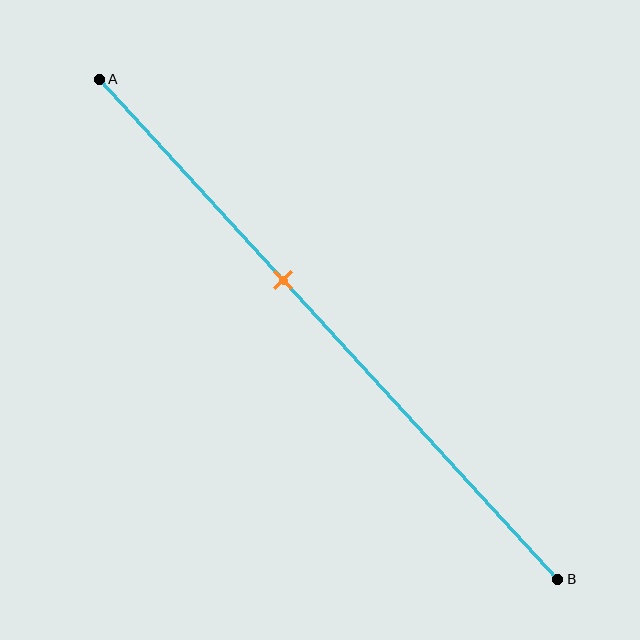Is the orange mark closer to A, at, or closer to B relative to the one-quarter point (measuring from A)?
The orange mark is closer to point B than the one-quarter point of segment AB.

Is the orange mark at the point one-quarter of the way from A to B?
No, the mark is at about 40% from A, not at the 25% one-quarter point.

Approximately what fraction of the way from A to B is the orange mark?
The orange mark is approximately 40% of the way from A to B.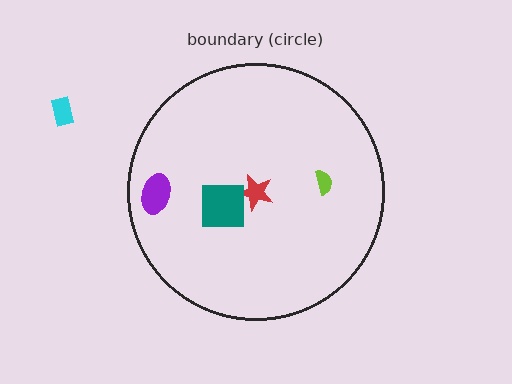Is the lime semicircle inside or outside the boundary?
Inside.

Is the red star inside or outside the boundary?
Inside.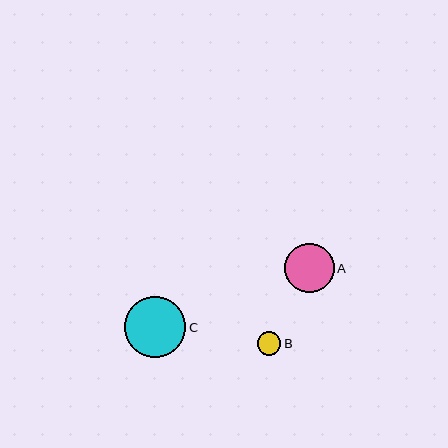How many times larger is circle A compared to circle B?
Circle A is approximately 2.1 times the size of circle B.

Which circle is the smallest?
Circle B is the smallest with a size of approximately 24 pixels.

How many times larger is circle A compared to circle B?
Circle A is approximately 2.1 times the size of circle B.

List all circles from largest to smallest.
From largest to smallest: C, A, B.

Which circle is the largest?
Circle C is the largest with a size of approximately 61 pixels.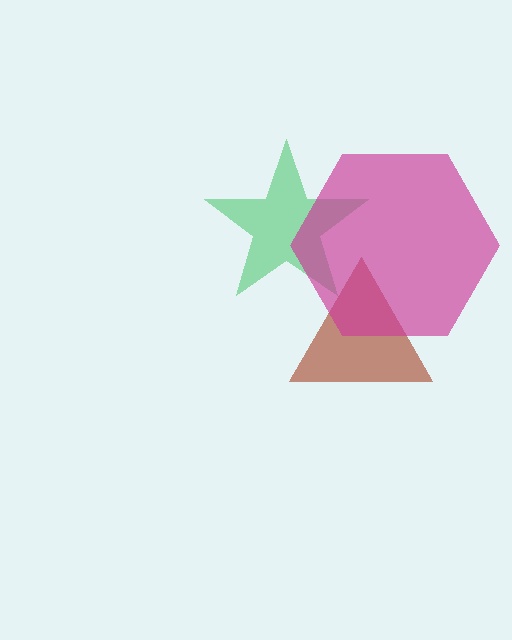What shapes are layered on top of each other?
The layered shapes are: a green star, a brown triangle, a magenta hexagon.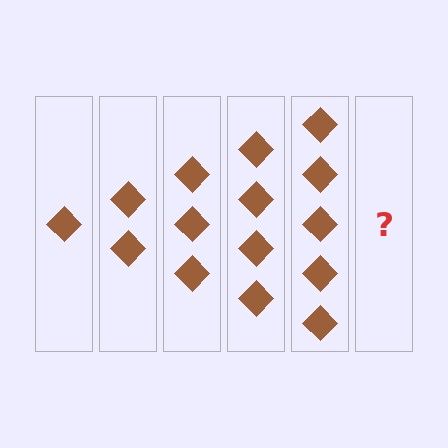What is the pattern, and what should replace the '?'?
The pattern is that each step adds one more diamond. The '?' should be 6 diamonds.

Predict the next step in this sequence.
The next step is 6 diamonds.